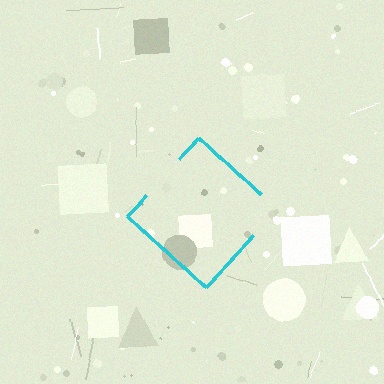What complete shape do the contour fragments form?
The contour fragments form a diamond.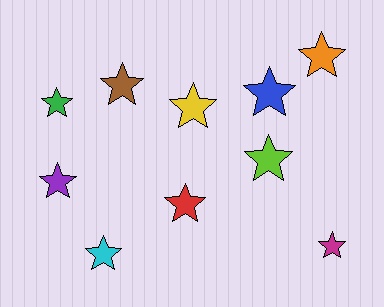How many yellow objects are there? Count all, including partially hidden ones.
There is 1 yellow object.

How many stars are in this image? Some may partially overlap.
There are 10 stars.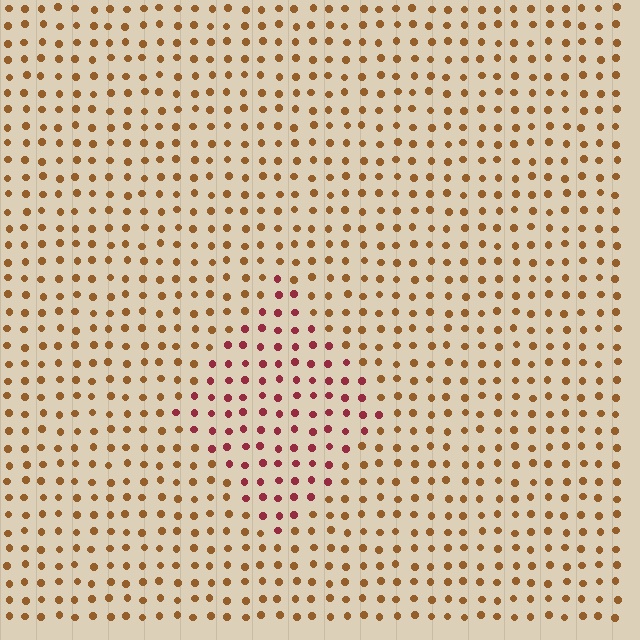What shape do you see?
I see a diamond.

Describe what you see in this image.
The image is filled with small brown elements in a uniform arrangement. A diamond-shaped region is visible where the elements are tinted to a slightly different hue, forming a subtle color boundary.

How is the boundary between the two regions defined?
The boundary is defined purely by a slight shift in hue (about 42 degrees). Spacing, size, and orientation are identical on both sides.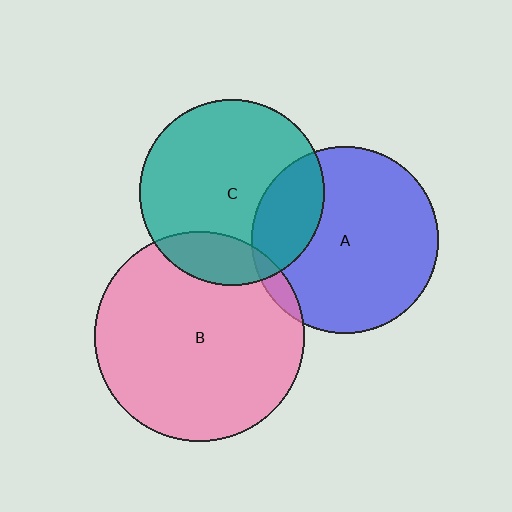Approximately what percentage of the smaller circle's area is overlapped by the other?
Approximately 25%.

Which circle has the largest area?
Circle B (pink).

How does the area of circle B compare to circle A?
Approximately 1.3 times.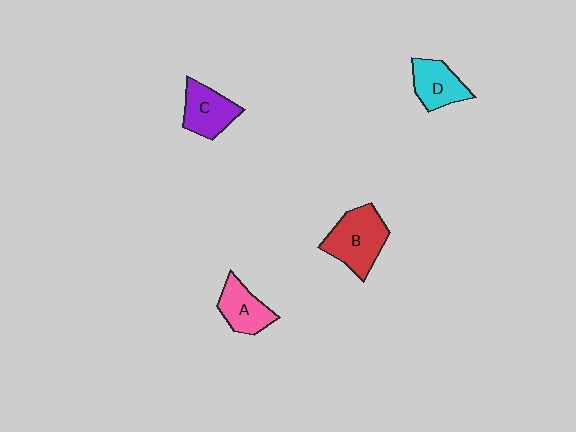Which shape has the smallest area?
Shape A (pink).